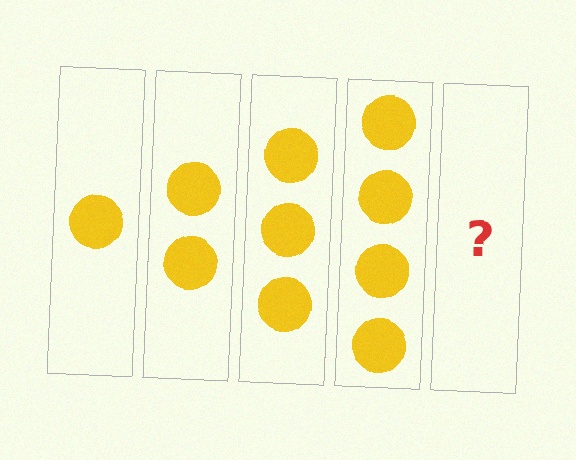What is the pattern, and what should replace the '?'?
The pattern is that each step adds one more circle. The '?' should be 5 circles.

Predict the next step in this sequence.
The next step is 5 circles.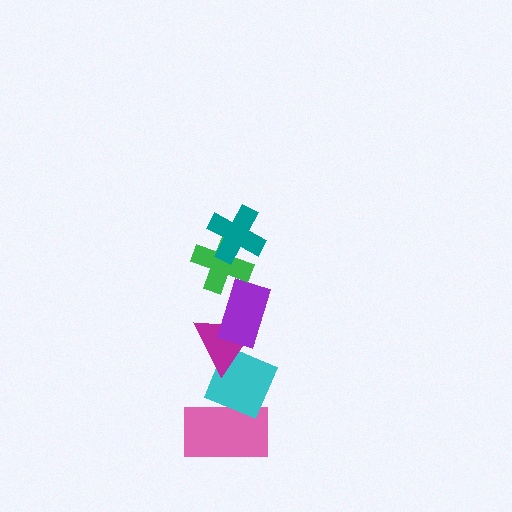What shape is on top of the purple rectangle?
The green cross is on top of the purple rectangle.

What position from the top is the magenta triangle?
The magenta triangle is 4th from the top.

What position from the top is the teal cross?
The teal cross is 1st from the top.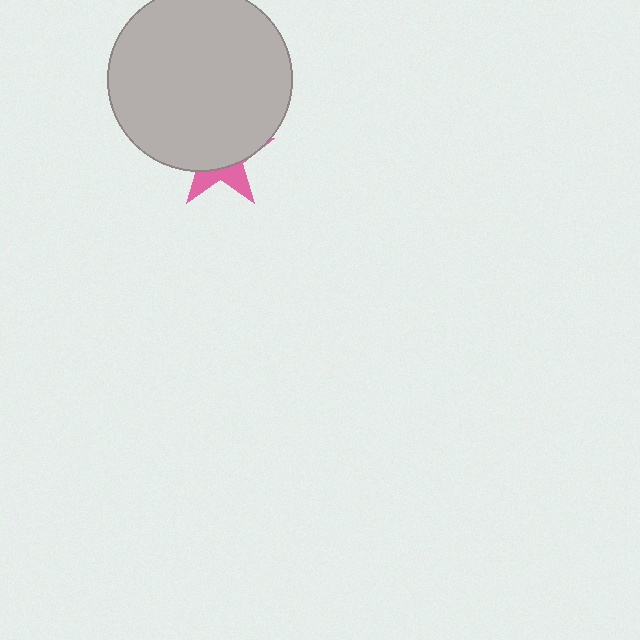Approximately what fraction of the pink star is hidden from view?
Roughly 69% of the pink star is hidden behind the light gray circle.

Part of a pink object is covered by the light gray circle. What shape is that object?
It is a star.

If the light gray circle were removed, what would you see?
You would see the complete pink star.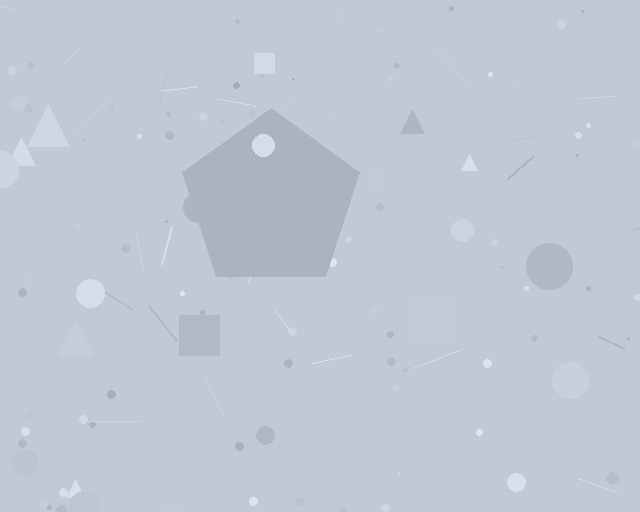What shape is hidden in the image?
A pentagon is hidden in the image.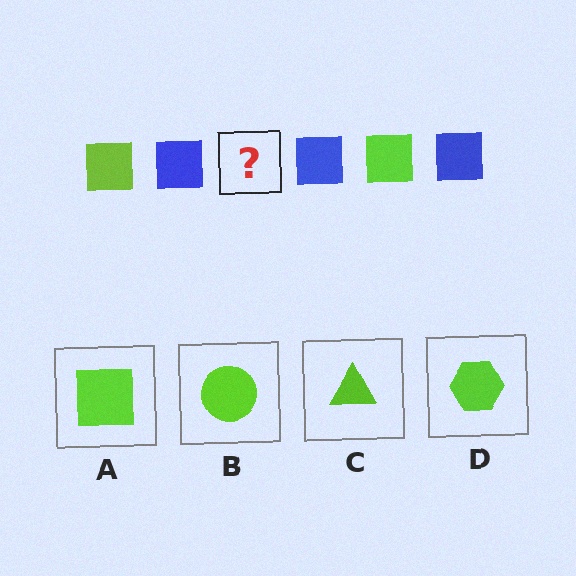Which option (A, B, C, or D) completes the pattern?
A.